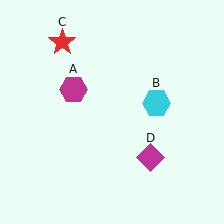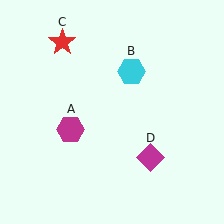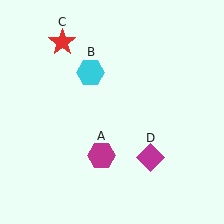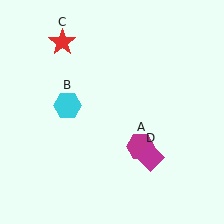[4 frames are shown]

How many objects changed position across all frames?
2 objects changed position: magenta hexagon (object A), cyan hexagon (object B).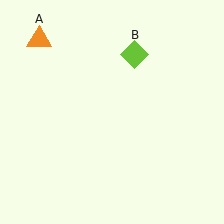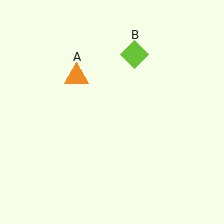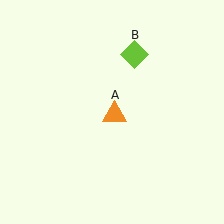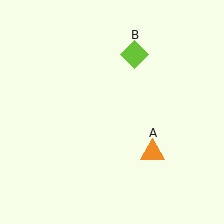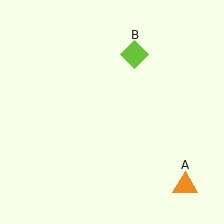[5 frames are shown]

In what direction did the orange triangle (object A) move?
The orange triangle (object A) moved down and to the right.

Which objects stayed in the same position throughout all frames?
Lime diamond (object B) remained stationary.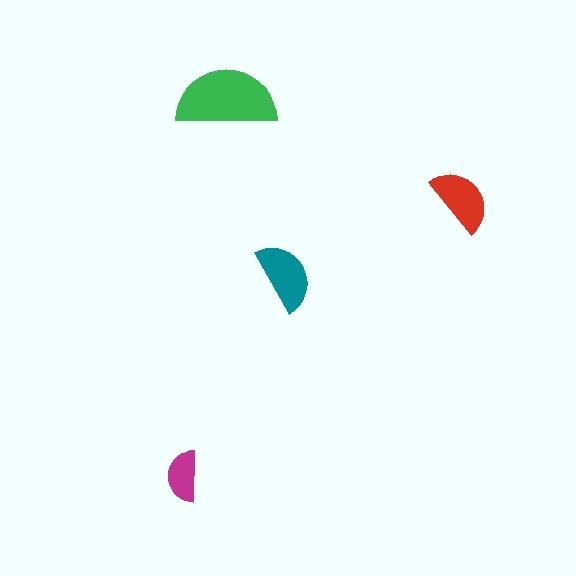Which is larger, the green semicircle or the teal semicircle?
The green one.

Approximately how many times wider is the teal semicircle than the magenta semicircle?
About 1.5 times wider.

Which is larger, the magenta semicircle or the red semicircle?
The red one.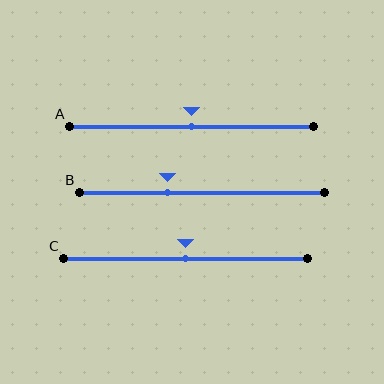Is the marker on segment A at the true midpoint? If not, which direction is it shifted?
Yes, the marker on segment A is at the true midpoint.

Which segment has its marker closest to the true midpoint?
Segment A has its marker closest to the true midpoint.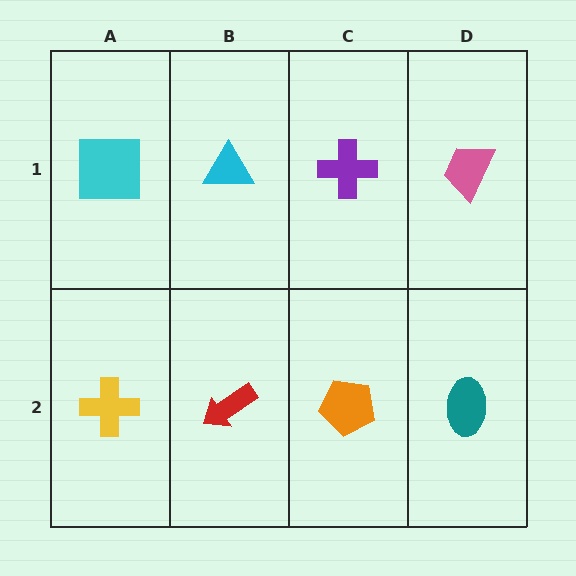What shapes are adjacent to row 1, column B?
A red arrow (row 2, column B), a cyan square (row 1, column A), a purple cross (row 1, column C).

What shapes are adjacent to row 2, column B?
A cyan triangle (row 1, column B), a yellow cross (row 2, column A), an orange pentagon (row 2, column C).